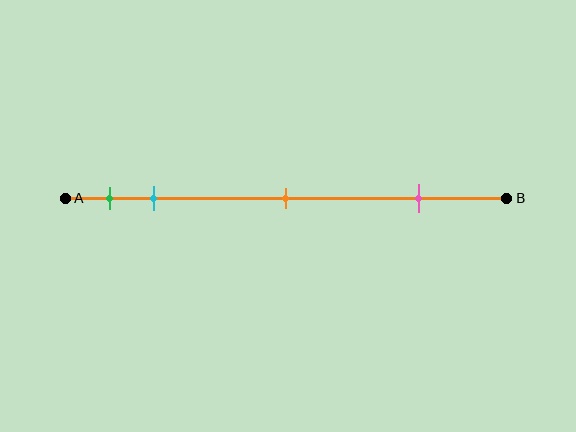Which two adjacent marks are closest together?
The green and cyan marks are the closest adjacent pair.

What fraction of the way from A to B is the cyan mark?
The cyan mark is approximately 20% (0.2) of the way from A to B.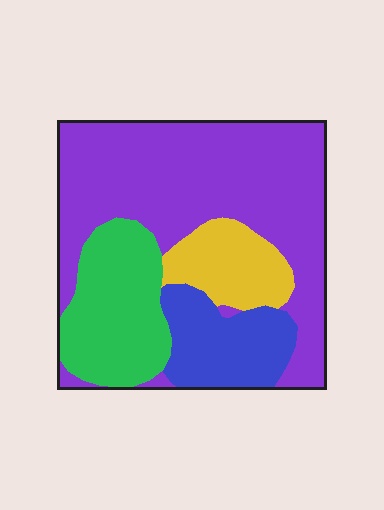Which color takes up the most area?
Purple, at roughly 55%.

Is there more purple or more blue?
Purple.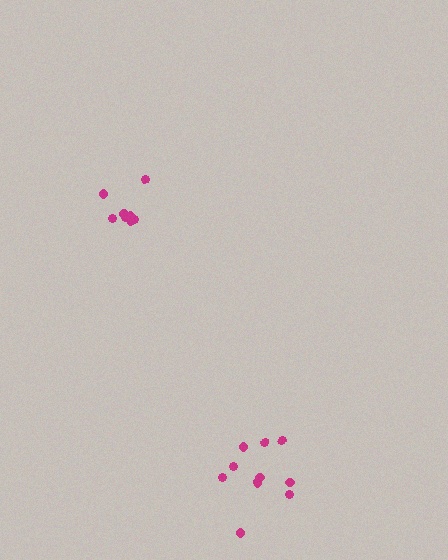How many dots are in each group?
Group 1: 10 dots, Group 2: 8 dots (18 total).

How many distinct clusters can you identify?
There are 2 distinct clusters.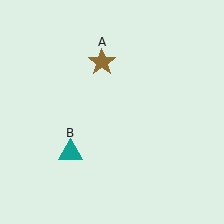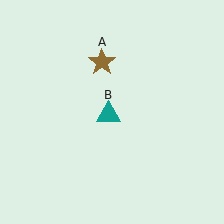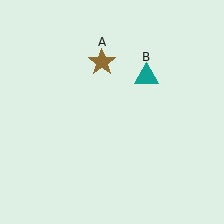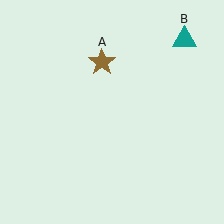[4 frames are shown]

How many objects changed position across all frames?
1 object changed position: teal triangle (object B).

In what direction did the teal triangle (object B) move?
The teal triangle (object B) moved up and to the right.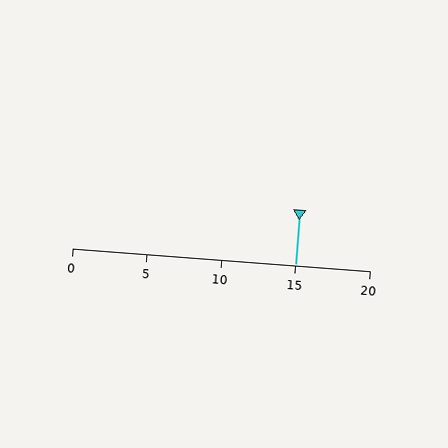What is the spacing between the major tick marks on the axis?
The major ticks are spaced 5 apart.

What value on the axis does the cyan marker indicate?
The marker indicates approximately 15.